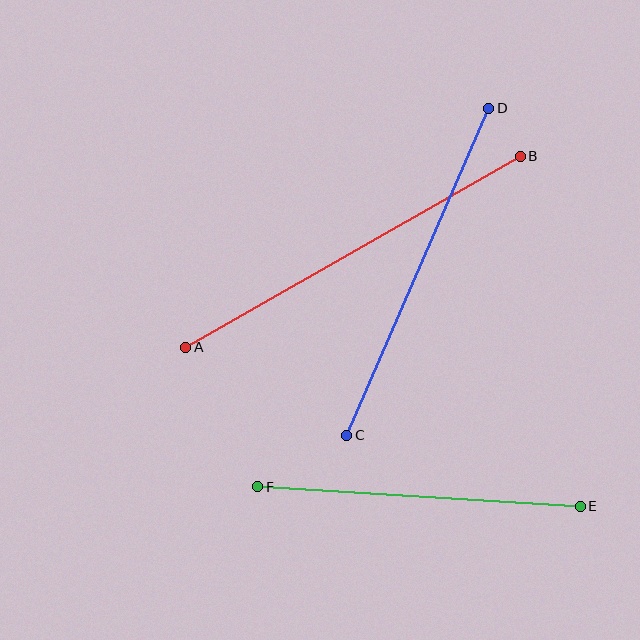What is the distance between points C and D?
The distance is approximately 357 pixels.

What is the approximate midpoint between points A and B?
The midpoint is at approximately (353, 252) pixels.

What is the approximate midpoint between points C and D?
The midpoint is at approximately (418, 272) pixels.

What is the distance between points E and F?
The distance is approximately 323 pixels.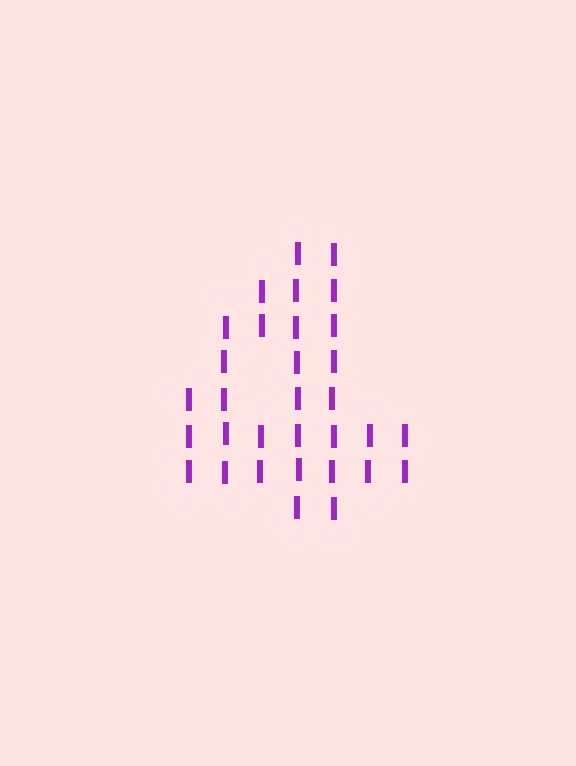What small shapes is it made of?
It is made of small letter I's.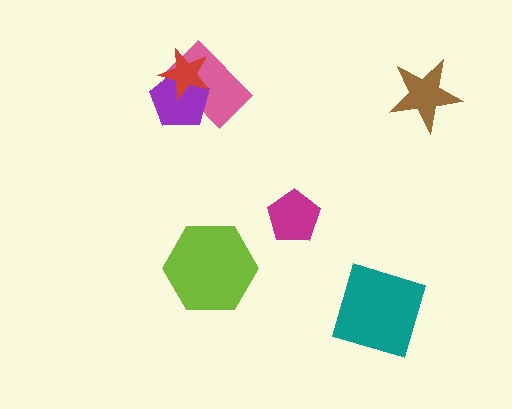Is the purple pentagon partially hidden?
Yes, it is partially covered by another shape.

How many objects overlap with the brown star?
0 objects overlap with the brown star.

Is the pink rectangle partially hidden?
Yes, it is partially covered by another shape.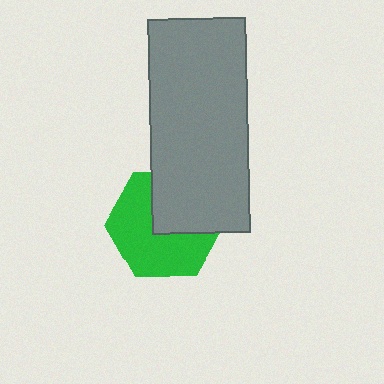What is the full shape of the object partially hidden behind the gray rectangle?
The partially hidden object is a green hexagon.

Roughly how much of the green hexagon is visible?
About half of it is visible (roughly 61%).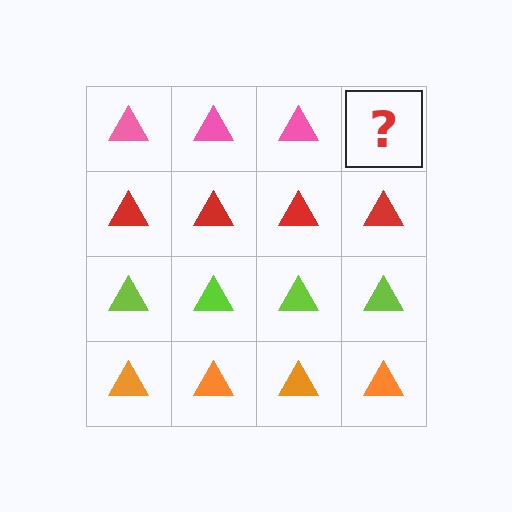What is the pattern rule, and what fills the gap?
The rule is that each row has a consistent color. The gap should be filled with a pink triangle.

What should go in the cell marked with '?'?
The missing cell should contain a pink triangle.